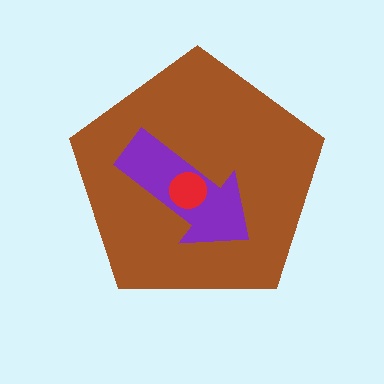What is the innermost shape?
The red circle.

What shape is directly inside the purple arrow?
The red circle.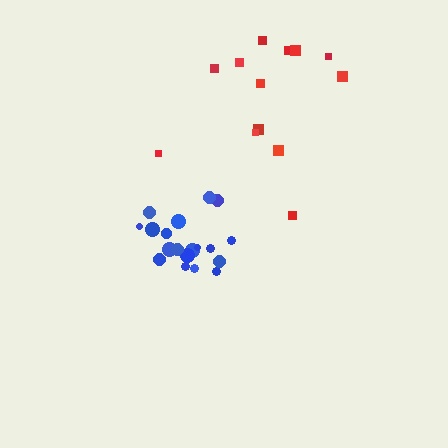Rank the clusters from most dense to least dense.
blue, red.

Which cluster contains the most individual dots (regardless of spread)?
Blue (20).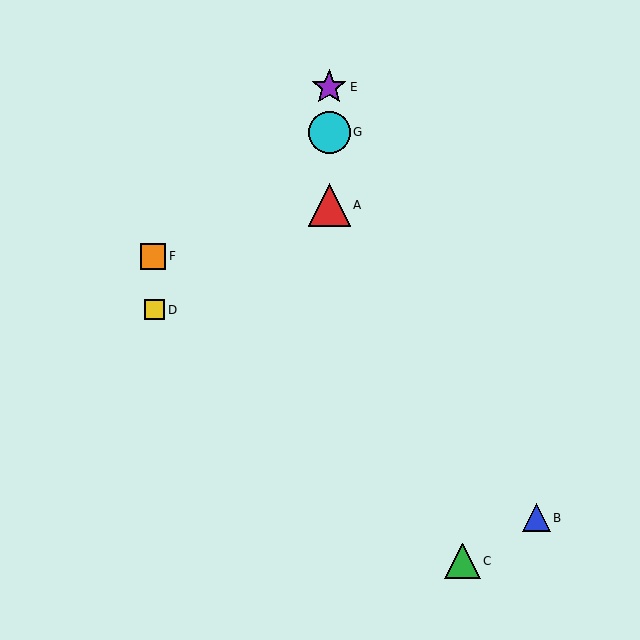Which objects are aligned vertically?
Objects A, E, G are aligned vertically.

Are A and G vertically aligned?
Yes, both are at x≈329.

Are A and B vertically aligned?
No, A is at x≈329 and B is at x≈537.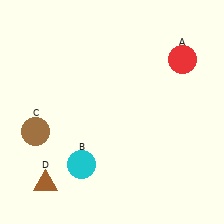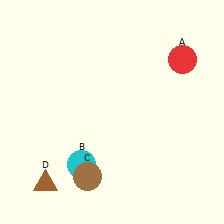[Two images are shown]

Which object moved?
The brown circle (C) moved right.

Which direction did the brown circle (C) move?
The brown circle (C) moved right.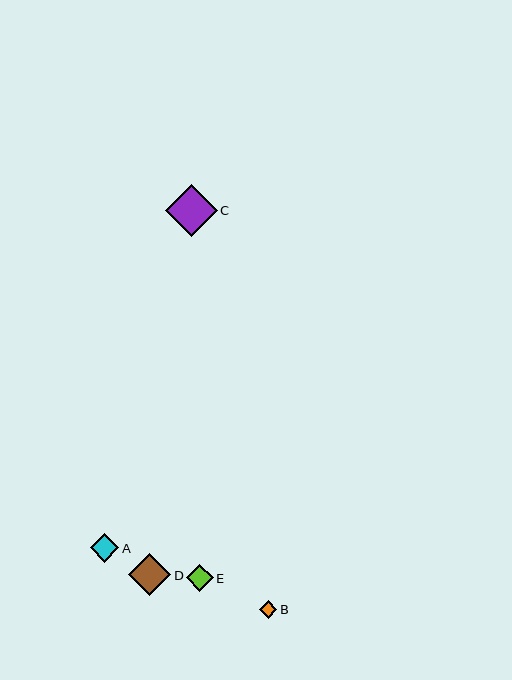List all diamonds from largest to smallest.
From largest to smallest: C, D, A, E, B.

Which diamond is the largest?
Diamond C is the largest with a size of approximately 52 pixels.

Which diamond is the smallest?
Diamond B is the smallest with a size of approximately 17 pixels.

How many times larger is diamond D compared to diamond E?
Diamond D is approximately 1.6 times the size of diamond E.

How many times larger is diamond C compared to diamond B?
Diamond C is approximately 3.0 times the size of diamond B.